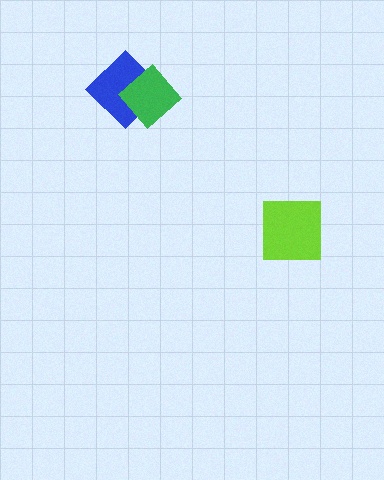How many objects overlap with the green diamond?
1 object overlaps with the green diamond.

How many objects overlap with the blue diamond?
1 object overlaps with the blue diamond.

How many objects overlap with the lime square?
0 objects overlap with the lime square.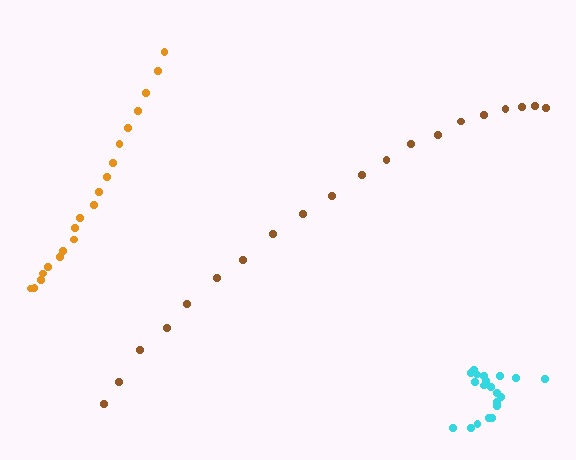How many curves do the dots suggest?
There are 3 distinct paths.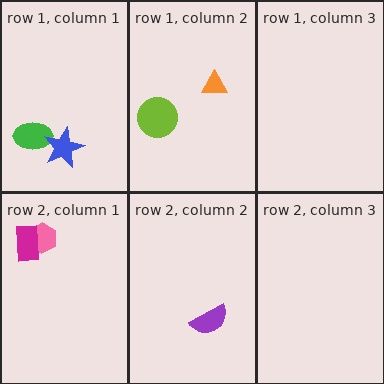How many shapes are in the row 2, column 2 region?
1.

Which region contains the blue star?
The row 1, column 1 region.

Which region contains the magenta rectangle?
The row 2, column 1 region.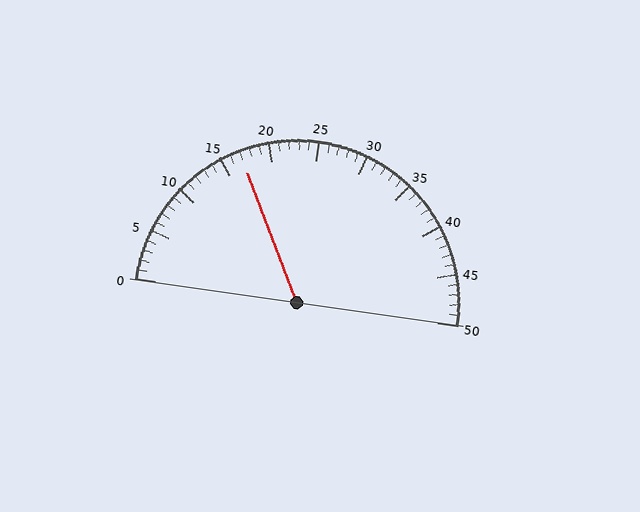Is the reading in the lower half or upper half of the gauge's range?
The reading is in the lower half of the range (0 to 50).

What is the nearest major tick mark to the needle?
The nearest major tick mark is 15.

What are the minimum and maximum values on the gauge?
The gauge ranges from 0 to 50.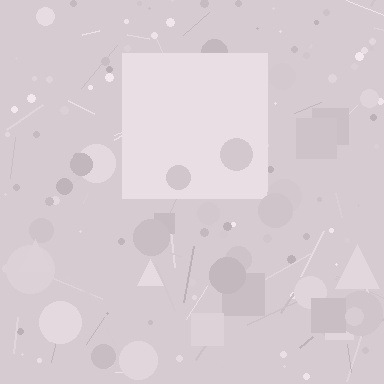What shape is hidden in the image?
A square is hidden in the image.